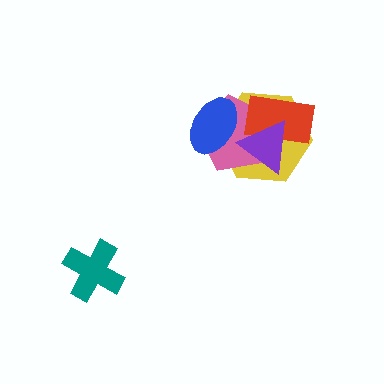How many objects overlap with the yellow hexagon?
4 objects overlap with the yellow hexagon.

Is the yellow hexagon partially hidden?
Yes, it is partially covered by another shape.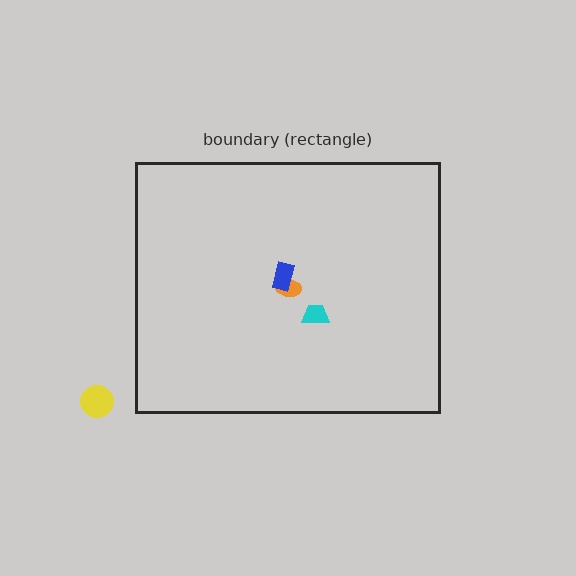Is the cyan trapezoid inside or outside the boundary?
Inside.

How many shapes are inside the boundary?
3 inside, 1 outside.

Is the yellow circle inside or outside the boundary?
Outside.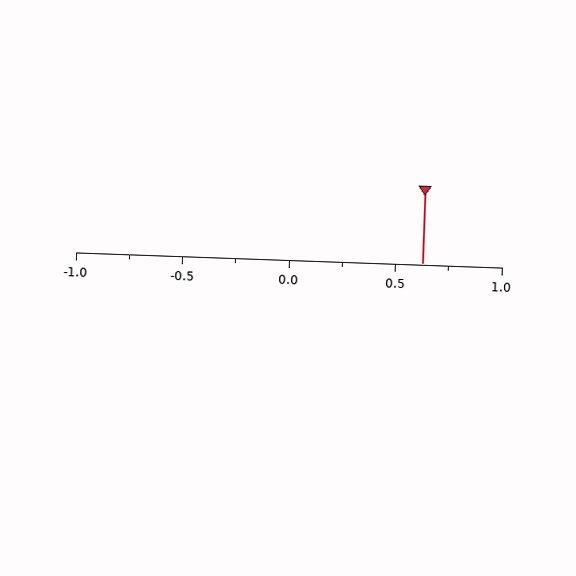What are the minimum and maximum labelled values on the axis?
The axis runs from -1.0 to 1.0.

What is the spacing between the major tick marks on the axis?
The major ticks are spaced 0.5 apart.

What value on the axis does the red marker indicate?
The marker indicates approximately 0.62.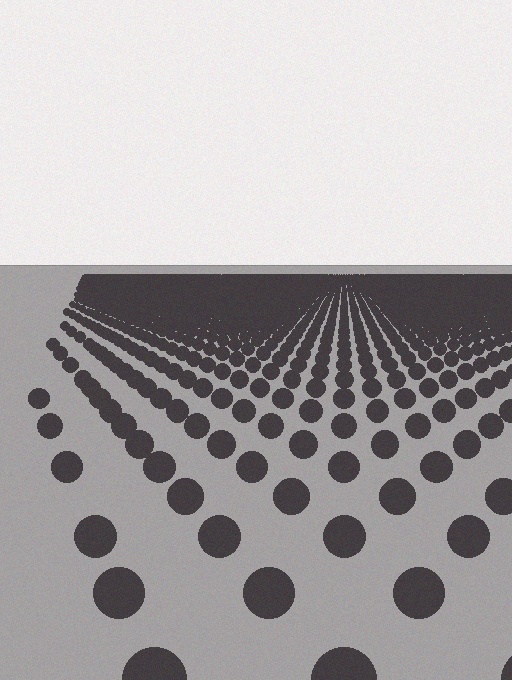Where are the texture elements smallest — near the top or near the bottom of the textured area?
Near the top.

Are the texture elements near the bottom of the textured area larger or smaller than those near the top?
Larger. Near the bottom, elements are closer to the viewer and appear at a bigger on-screen size.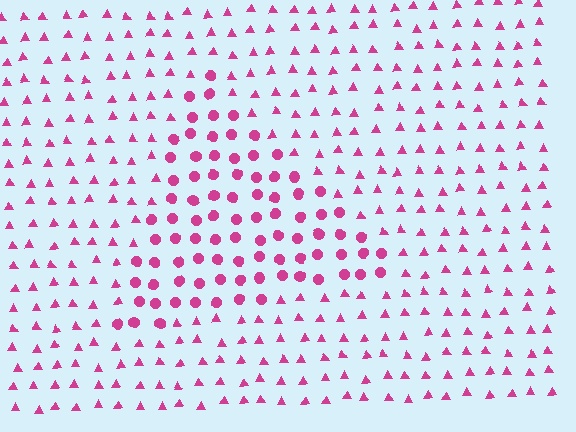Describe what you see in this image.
The image is filled with small magenta elements arranged in a uniform grid. A triangle-shaped region contains circles, while the surrounding area contains triangles. The boundary is defined purely by the change in element shape.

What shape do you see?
I see a triangle.